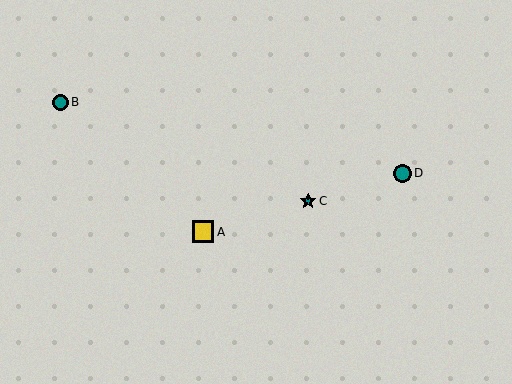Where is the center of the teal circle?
The center of the teal circle is at (60, 102).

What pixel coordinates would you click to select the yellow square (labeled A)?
Click at (203, 232) to select the yellow square A.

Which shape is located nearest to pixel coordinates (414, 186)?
The teal circle (labeled D) at (403, 173) is nearest to that location.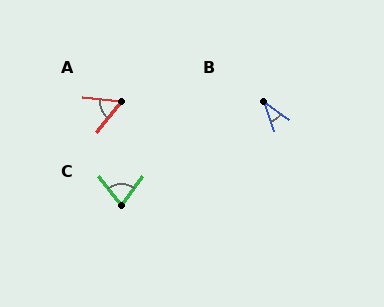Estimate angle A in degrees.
Approximately 57 degrees.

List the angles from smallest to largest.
B (36°), A (57°), C (75°).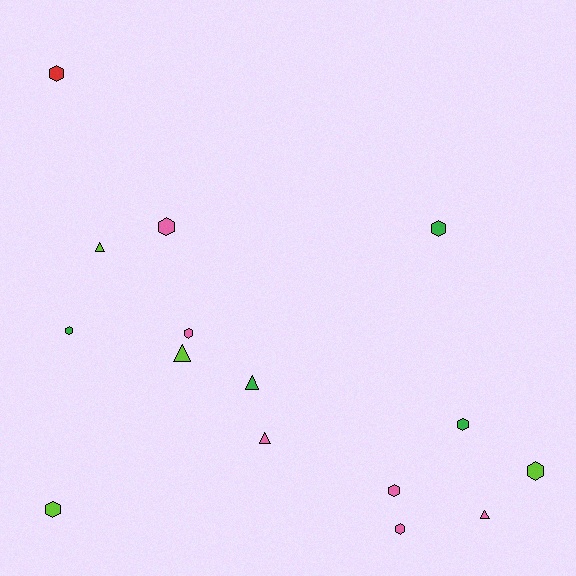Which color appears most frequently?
Pink, with 6 objects.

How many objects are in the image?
There are 15 objects.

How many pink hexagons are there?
There are 4 pink hexagons.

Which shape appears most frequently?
Hexagon, with 10 objects.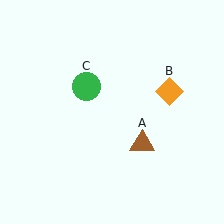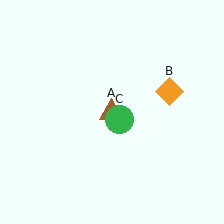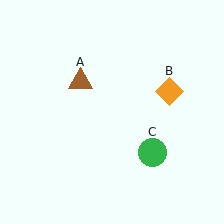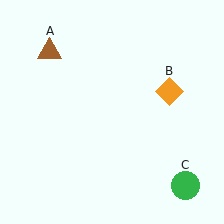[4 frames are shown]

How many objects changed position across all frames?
2 objects changed position: brown triangle (object A), green circle (object C).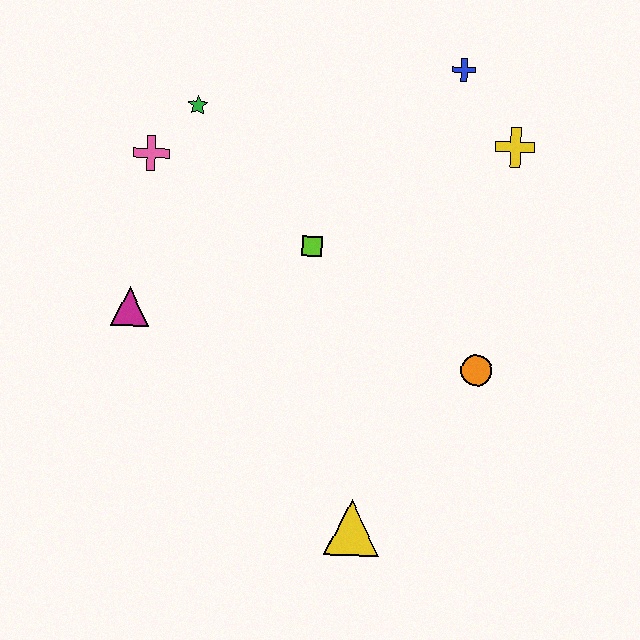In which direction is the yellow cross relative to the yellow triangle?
The yellow cross is above the yellow triangle.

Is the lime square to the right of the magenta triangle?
Yes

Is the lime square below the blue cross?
Yes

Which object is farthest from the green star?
The yellow triangle is farthest from the green star.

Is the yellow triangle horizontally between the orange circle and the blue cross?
No